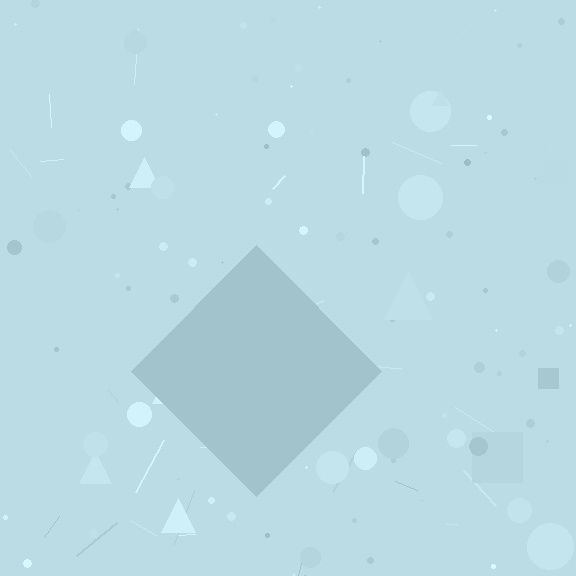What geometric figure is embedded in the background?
A diamond is embedded in the background.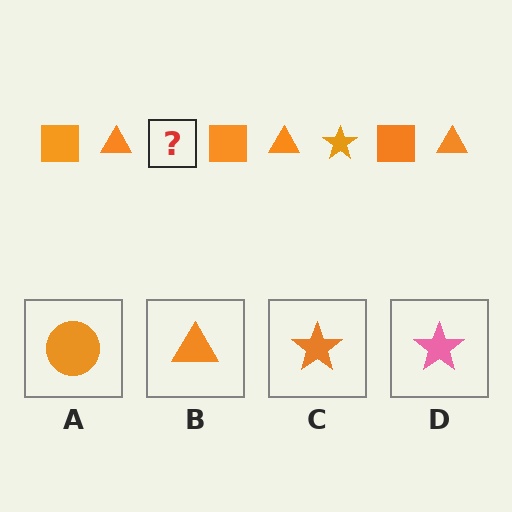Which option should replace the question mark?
Option C.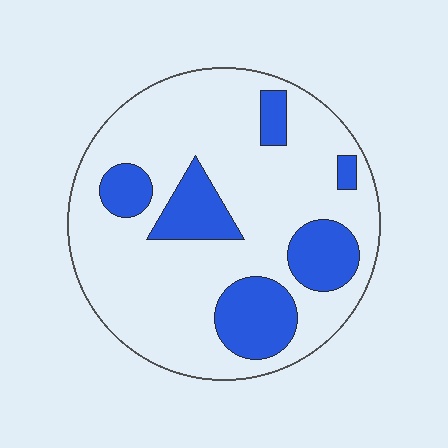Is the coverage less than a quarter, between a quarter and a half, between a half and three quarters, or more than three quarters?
Less than a quarter.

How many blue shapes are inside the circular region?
6.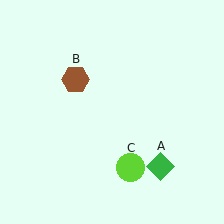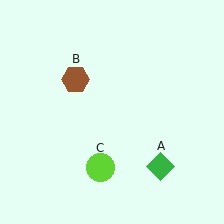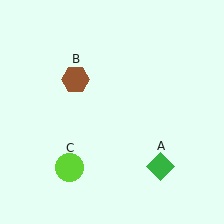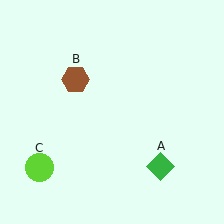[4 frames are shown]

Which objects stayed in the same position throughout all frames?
Green diamond (object A) and brown hexagon (object B) remained stationary.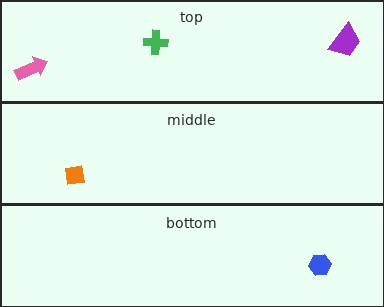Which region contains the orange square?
The middle region.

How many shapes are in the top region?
3.